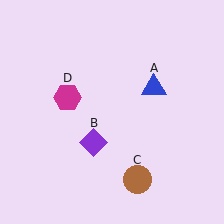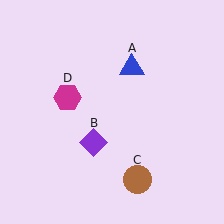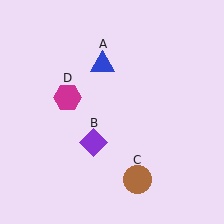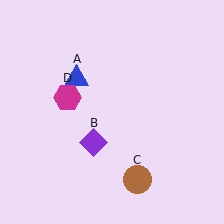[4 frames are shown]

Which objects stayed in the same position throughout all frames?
Purple diamond (object B) and brown circle (object C) and magenta hexagon (object D) remained stationary.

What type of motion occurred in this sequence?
The blue triangle (object A) rotated counterclockwise around the center of the scene.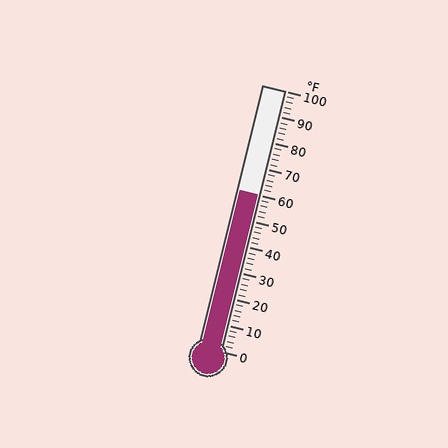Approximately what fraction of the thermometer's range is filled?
The thermometer is filled to approximately 60% of its range.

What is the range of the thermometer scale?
The thermometer scale ranges from 0°F to 100°F.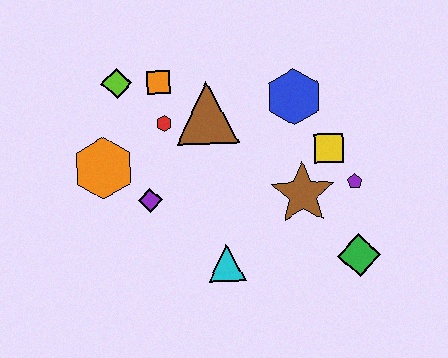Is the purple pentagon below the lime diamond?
Yes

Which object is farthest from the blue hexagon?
The orange hexagon is farthest from the blue hexagon.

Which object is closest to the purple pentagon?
The yellow square is closest to the purple pentagon.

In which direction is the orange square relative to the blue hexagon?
The orange square is to the left of the blue hexagon.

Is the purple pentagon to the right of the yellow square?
Yes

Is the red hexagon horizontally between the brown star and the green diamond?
No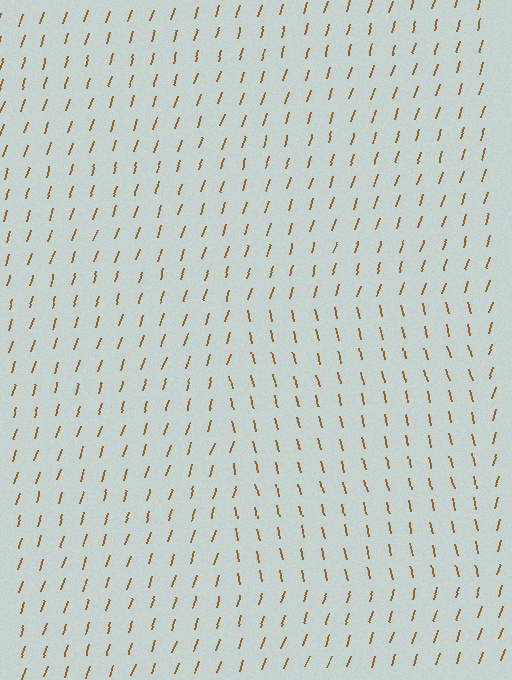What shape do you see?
I see a rectangle.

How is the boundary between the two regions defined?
The boundary is defined purely by a change in line orientation (approximately 31 degrees difference). All lines are the same color and thickness.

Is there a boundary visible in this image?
Yes, there is a texture boundary formed by a change in line orientation.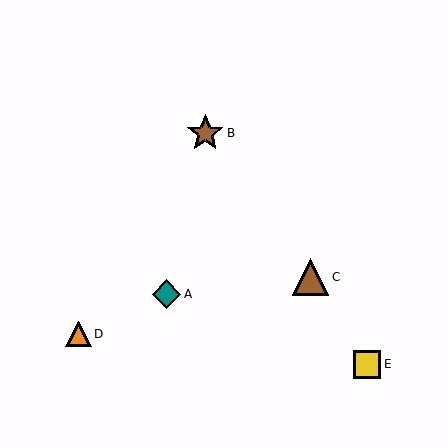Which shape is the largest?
The brown star (labeled B) is the largest.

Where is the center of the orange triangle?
The center of the orange triangle is at (78, 334).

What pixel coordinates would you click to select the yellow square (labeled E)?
Click at (367, 364) to select the yellow square E.